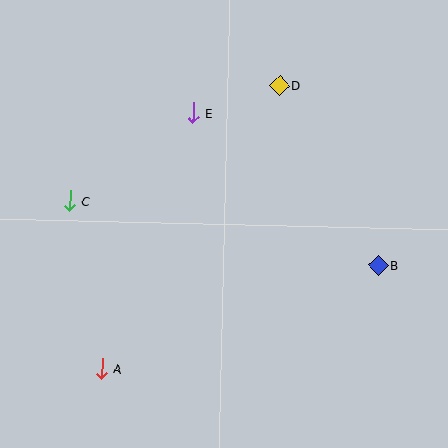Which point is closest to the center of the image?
Point E at (193, 113) is closest to the center.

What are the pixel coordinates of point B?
Point B is at (378, 265).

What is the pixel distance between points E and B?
The distance between E and B is 240 pixels.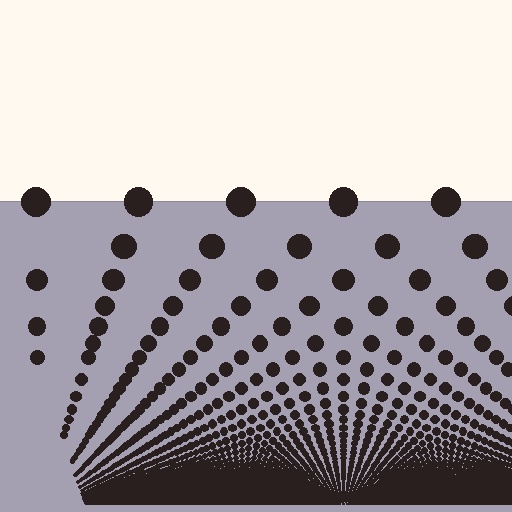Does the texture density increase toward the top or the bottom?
Density increases toward the bottom.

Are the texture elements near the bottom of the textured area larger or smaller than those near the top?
Smaller. The gradient is inverted — elements near the bottom are smaller and denser.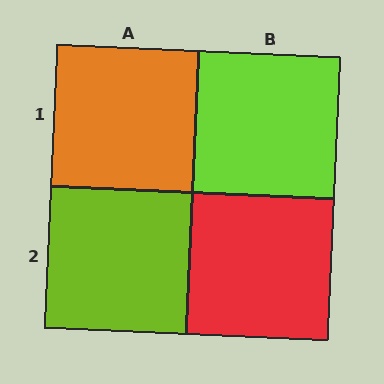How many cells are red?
1 cell is red.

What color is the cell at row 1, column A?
Orange.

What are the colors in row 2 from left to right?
Lime, red.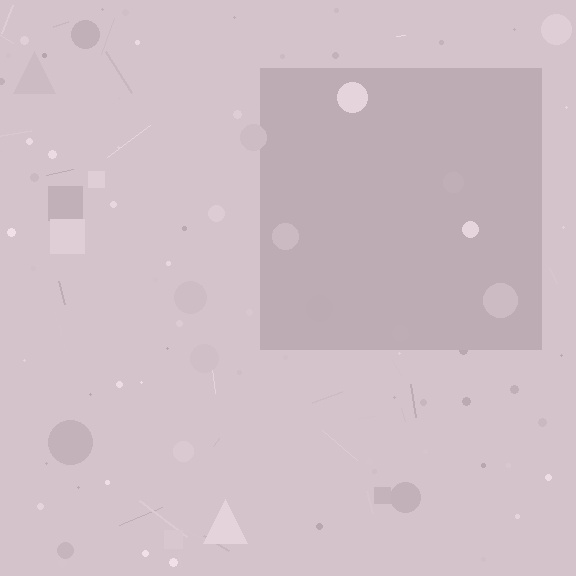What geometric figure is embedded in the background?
A square is embedded in the background.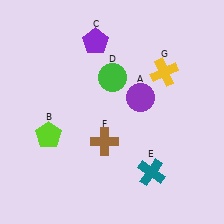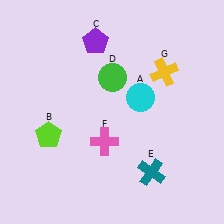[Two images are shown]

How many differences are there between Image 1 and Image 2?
There are 2 differences between the two images.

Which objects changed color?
A changed from purple to cyan. F changed from brown to pink.